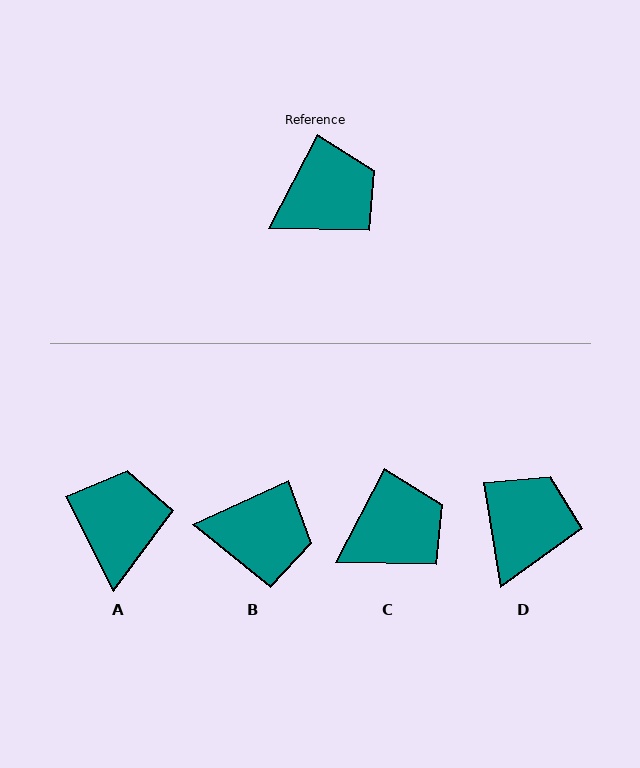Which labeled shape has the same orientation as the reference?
C.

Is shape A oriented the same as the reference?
No, it is off by about 55 degrees.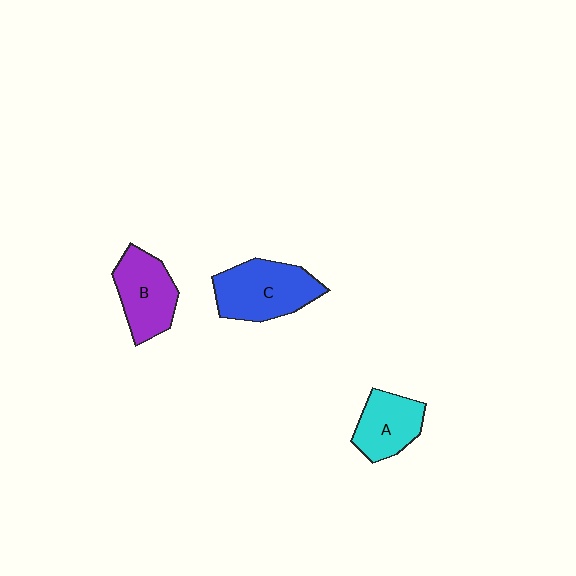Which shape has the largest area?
Shape C (blue).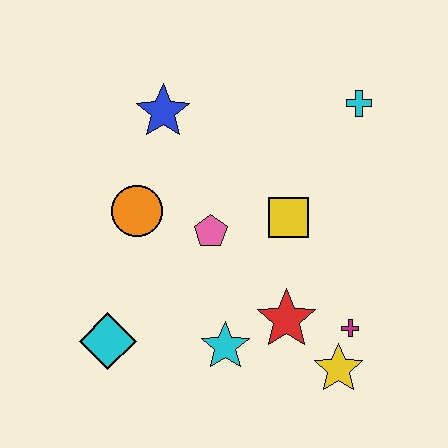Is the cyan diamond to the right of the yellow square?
No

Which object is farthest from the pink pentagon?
The cyan cross is farthest from the pink pentagon.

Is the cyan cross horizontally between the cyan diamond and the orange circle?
No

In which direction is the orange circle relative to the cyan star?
The orange circle is above the cyan star.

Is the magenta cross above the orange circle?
No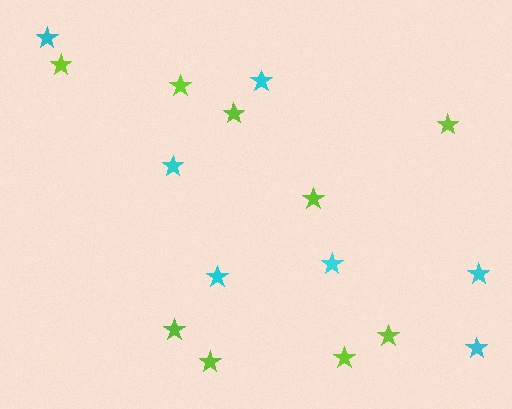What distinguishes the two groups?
There are 2 groups: one group of cyan stars (7) and one group of lime stars (9).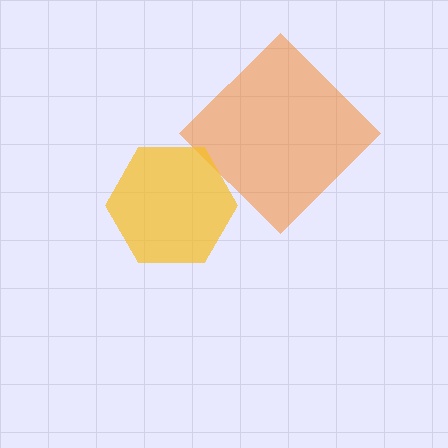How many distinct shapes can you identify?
There are 2 distinct shapes: an orange diamond, a yellow hexagon.